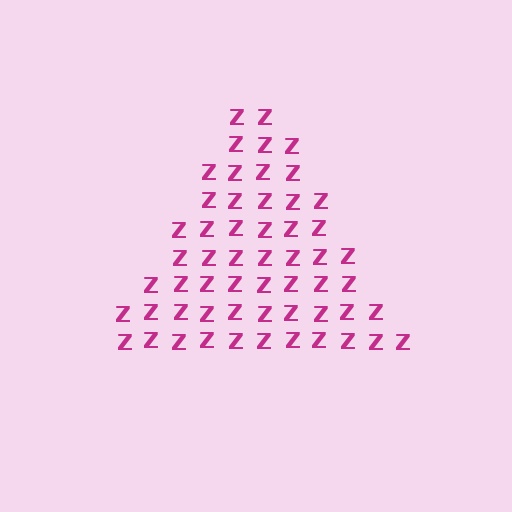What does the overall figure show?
The overall figure shows a triangle.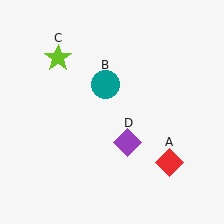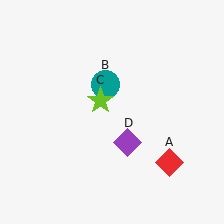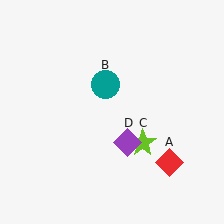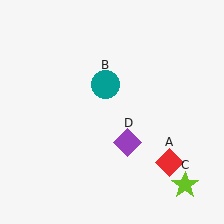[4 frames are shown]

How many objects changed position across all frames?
1 object changed position: lime star (object C).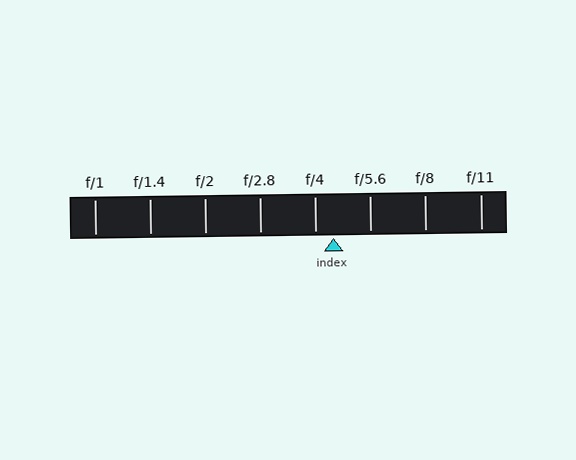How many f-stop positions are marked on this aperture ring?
There are 8 f-stop positions marked.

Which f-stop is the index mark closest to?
The index mark is closest to f/4.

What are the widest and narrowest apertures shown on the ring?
The widest aperture shown is f/1 and the narrowest is f/11.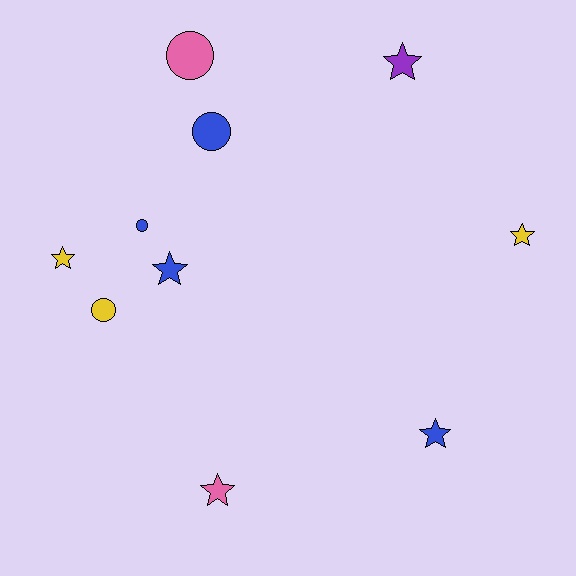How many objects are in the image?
There are 10 objects.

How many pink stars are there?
There is 1 pink star.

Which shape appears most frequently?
Star, with 6 objects.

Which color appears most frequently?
Blue, with 4 objects.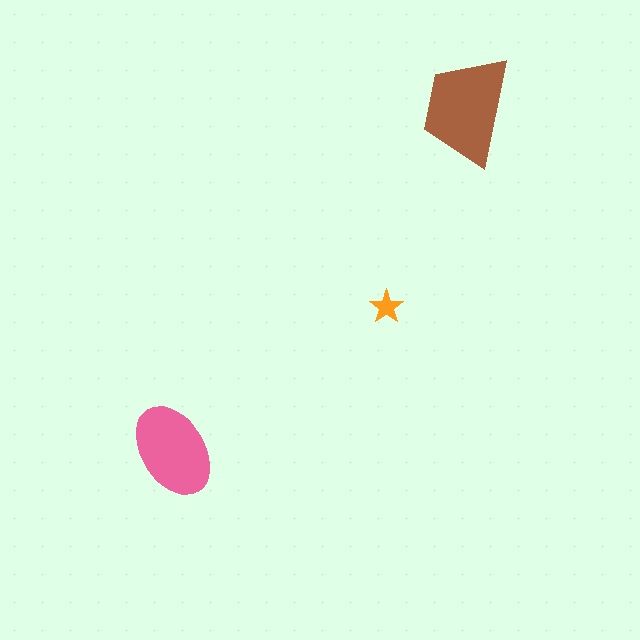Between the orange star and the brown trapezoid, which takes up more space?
The brown trapezoid.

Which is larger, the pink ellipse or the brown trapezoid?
The brown trapezoid.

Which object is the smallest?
The orange star.